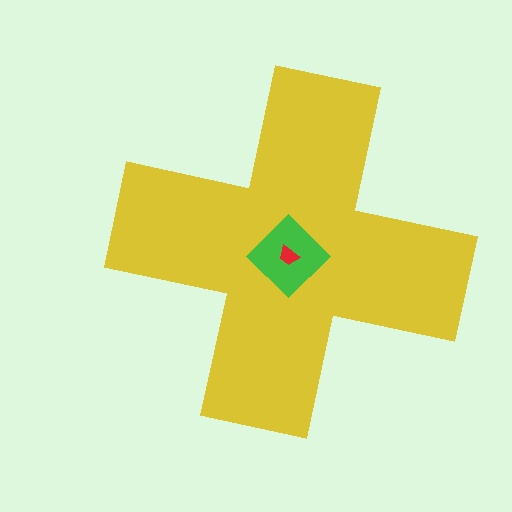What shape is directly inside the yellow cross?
The green diamond.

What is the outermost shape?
The yellow cross.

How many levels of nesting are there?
3.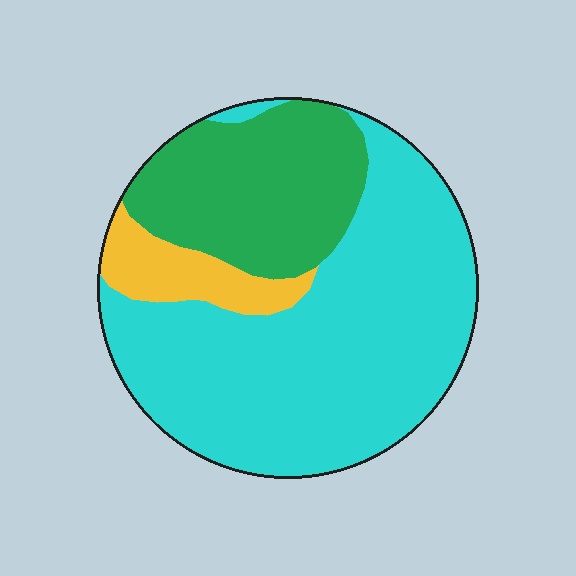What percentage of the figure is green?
Green covers about 25% of the figure.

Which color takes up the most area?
Cyan, at roughly 65%.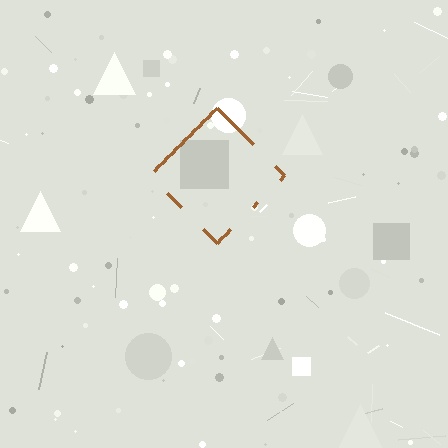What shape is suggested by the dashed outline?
The dashed outline suggests a diamond.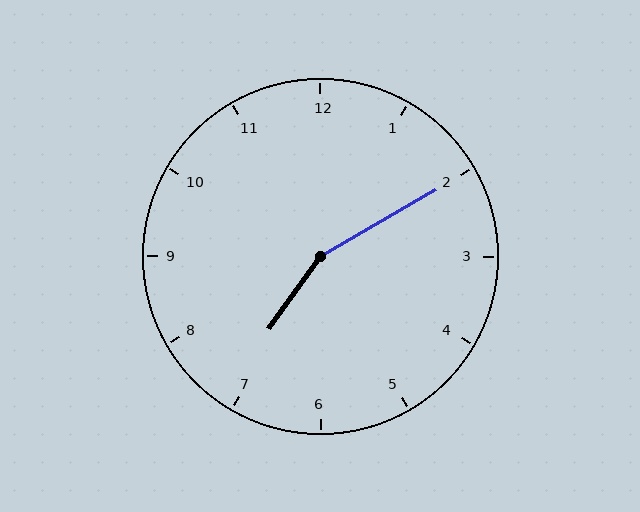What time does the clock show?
7:10.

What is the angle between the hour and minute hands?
Approximately 155 degrees.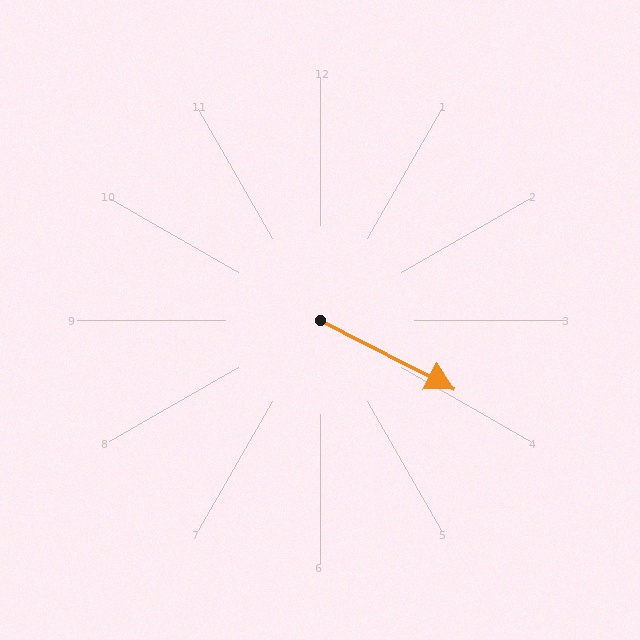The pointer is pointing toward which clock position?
Roughly 4 o'clock.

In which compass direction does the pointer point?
Southeast.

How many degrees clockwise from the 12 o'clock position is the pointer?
Approximately 117 degrees.